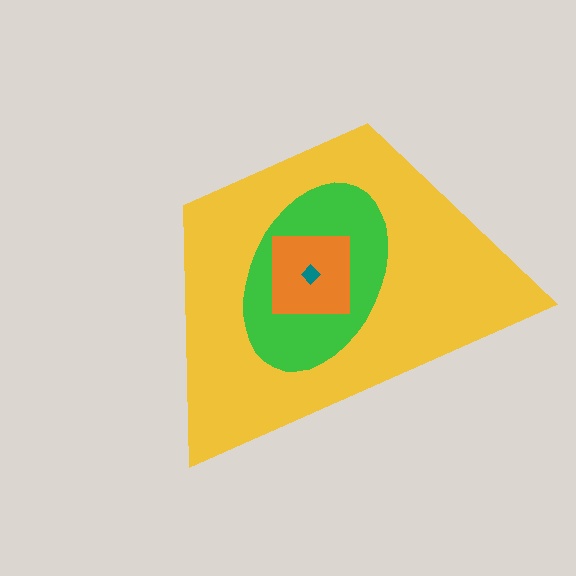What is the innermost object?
The teal diamond.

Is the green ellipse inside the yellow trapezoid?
Yes.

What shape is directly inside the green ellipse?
The orange square.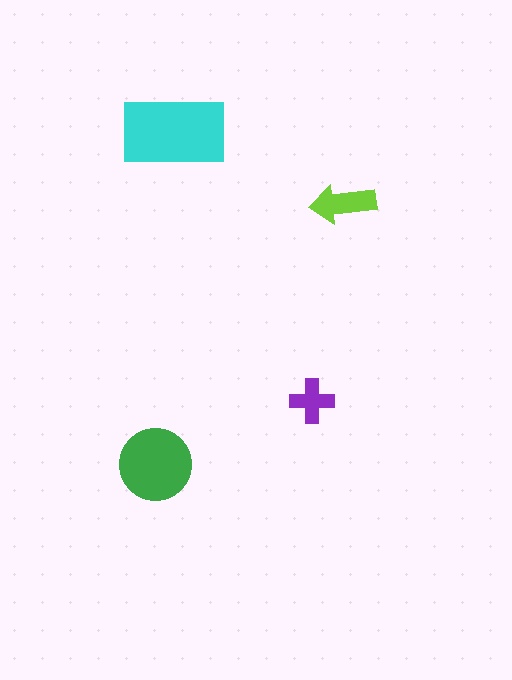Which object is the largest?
The cyan rectangle.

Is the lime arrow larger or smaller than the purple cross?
Larger.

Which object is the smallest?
The purple cross.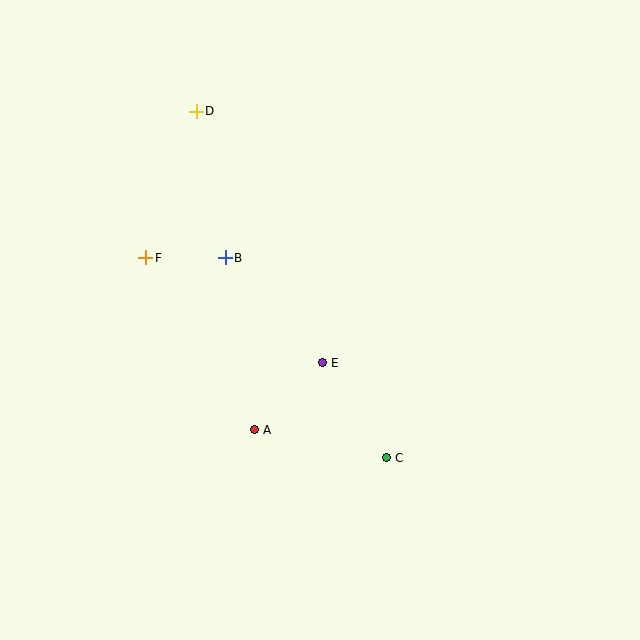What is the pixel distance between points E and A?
The distance between E and A is 96 pixels.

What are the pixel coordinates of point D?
Point D is at (196, 111).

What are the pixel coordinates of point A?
Point A is at (254, 430).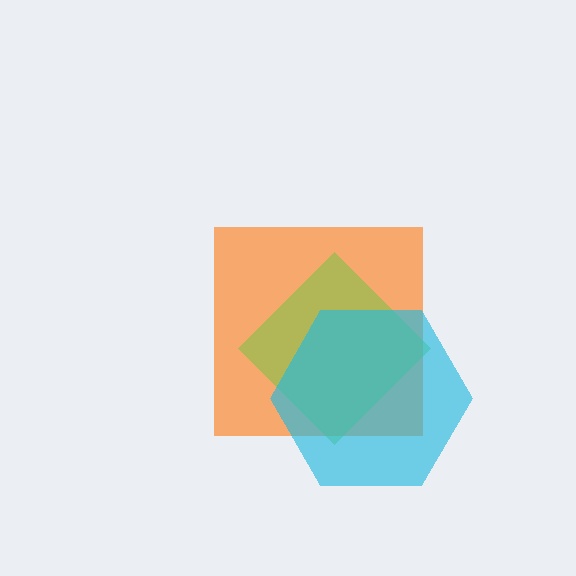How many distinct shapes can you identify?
There are 3 distinct shapes: an orange square, a lime diamond, a cyan hexagon.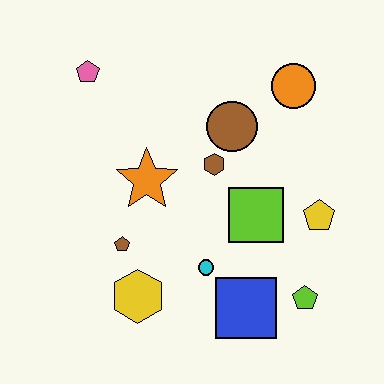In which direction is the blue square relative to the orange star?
The blue square is below the orange star.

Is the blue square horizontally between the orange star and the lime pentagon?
Yes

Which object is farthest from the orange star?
The lime pentagon is farthest from the orange star.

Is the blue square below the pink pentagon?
Yes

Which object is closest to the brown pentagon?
The yellow hexagon is closest to the brown pentagon.